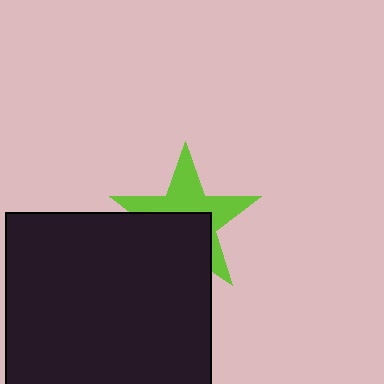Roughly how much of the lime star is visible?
About half of it is visible (roughly 54%).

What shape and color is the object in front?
The object in front is a black rectangle.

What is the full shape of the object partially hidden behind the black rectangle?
The partially hidden object is a lime star.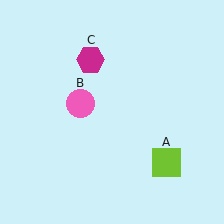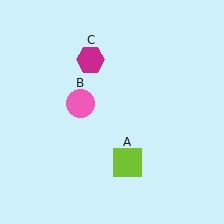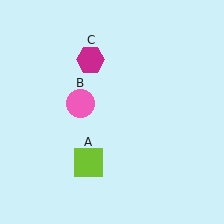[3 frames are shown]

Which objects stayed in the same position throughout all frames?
Pink circle (object B) and magenta hexagon (object C) remained stationary.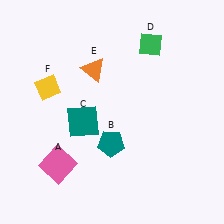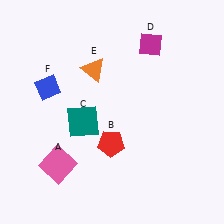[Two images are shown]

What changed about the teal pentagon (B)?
In Image 1, B is teal. In Image 2, it changed to red.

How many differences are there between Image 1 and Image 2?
There are 3 differences between the two images.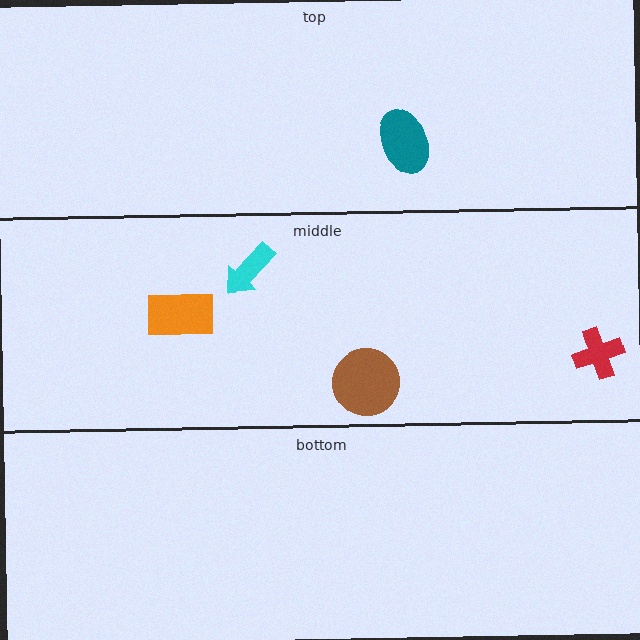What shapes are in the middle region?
The orange rectangle, the cyan arrow, the red cross, the brown circle.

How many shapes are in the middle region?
4.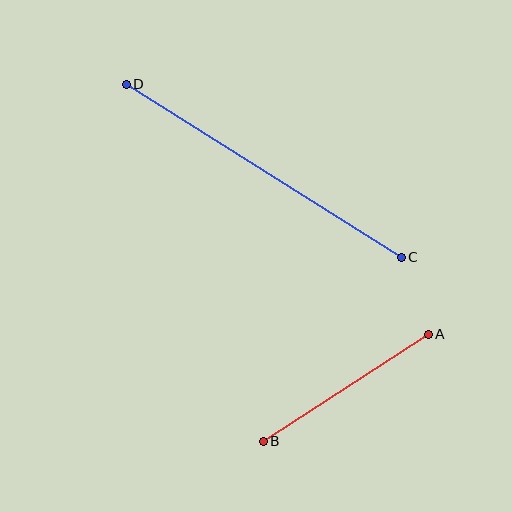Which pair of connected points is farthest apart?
Points C and D are farthest apart.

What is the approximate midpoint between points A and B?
The midpoint is at approximately (346, 388) pixels.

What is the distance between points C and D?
The distance is approximately 325 pixels.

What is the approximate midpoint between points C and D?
The midpoint is at approximately (264, 171) pixels.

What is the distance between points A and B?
The distance is approximately 197 pixels.